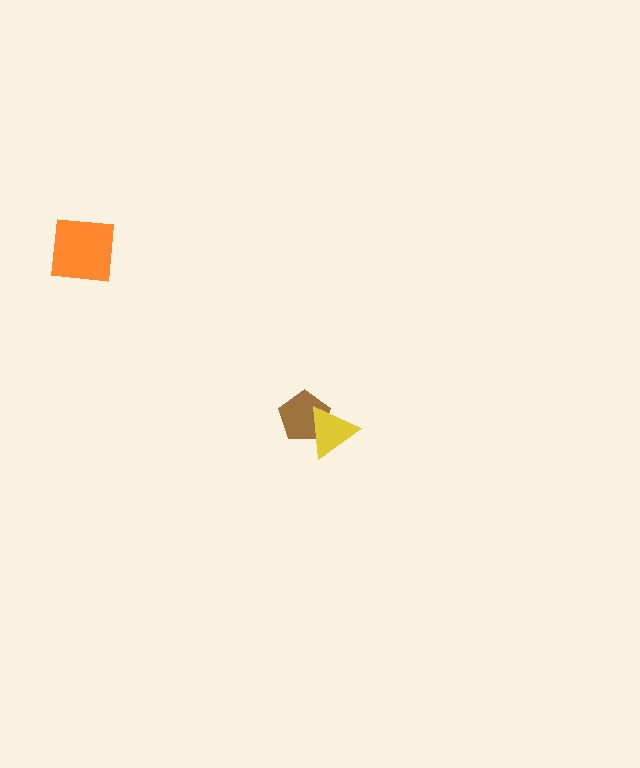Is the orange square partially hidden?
No, no other shape covers it.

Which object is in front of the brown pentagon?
The yellow triangle is in front of the brown pentagon.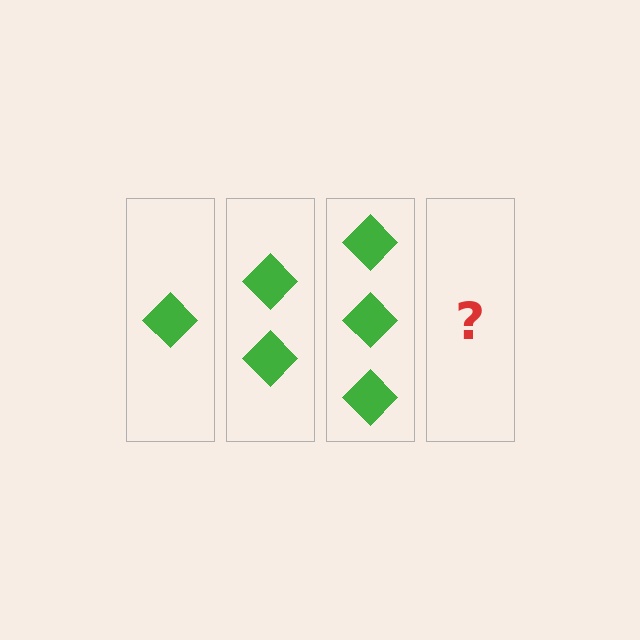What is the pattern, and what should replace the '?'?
The pattern is that each step adds one more diamond. The '?' should be 4 diamonds.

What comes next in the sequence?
The next element should be 4 diamonds.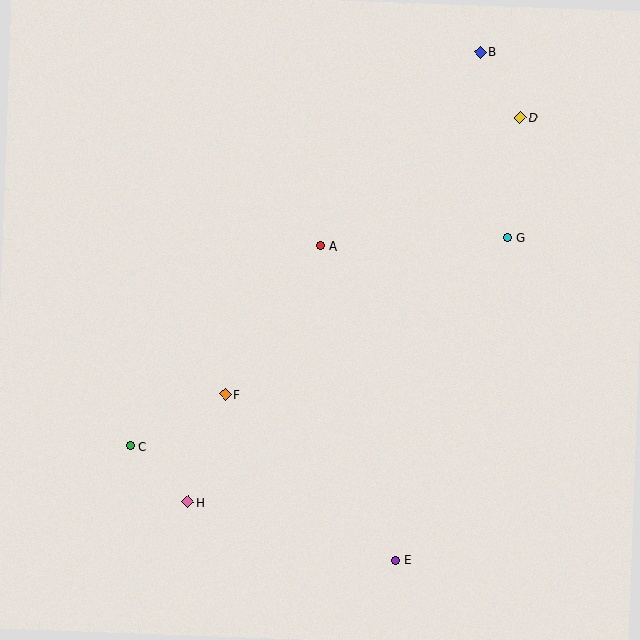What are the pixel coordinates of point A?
Point A is at (321, 246).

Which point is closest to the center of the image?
Point A at (321, 246) is closest to the center.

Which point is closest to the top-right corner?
Point D is closest to the top-right corner.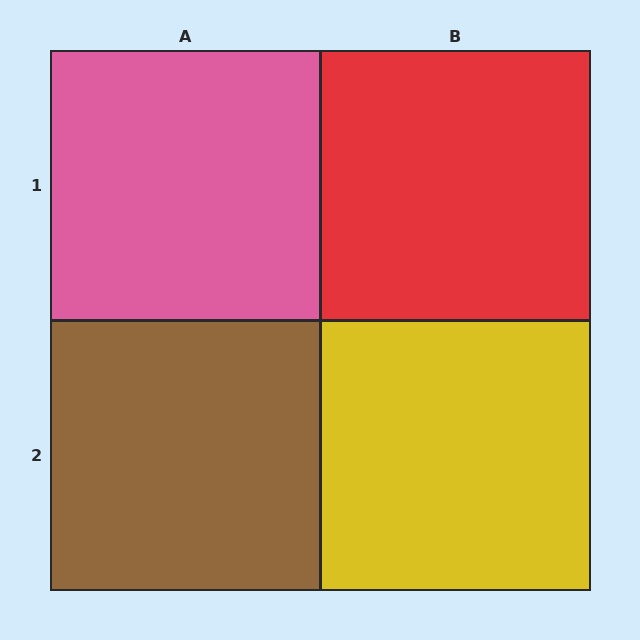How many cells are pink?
1 cell is pink.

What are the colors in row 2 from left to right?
Brown, yellow.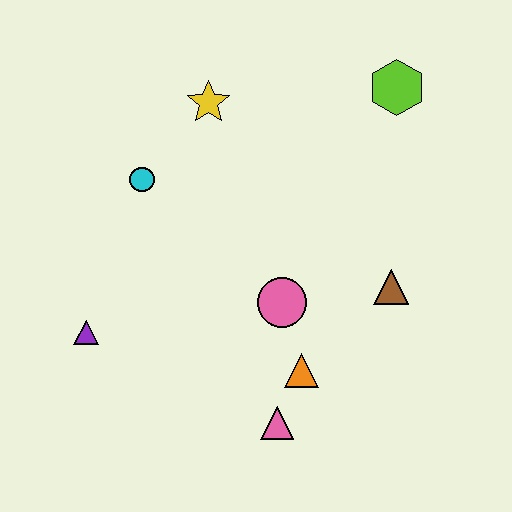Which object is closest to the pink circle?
The orange triangle is closest to the pink circle.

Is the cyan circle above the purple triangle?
Yes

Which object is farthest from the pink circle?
The lime hexagon is farthest from the pink circle.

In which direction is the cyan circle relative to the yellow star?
The cyan circle is below the yellow star.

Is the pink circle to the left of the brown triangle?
Yes